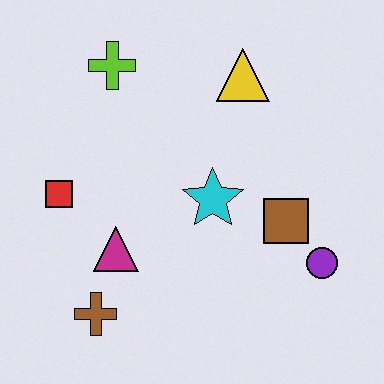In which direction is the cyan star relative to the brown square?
The cyan star is to the left of the brown square.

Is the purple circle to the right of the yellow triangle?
Yes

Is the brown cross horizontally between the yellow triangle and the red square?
Yes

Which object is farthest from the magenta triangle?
The yellow triangle is farthest from the magenta triangle.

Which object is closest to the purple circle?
The brown square is closest to the purple circle.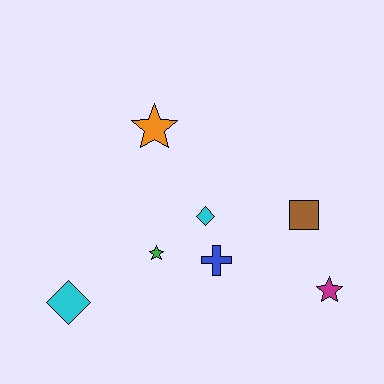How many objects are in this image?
There are 7 objects.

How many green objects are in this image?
There is 1 green object.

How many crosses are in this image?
There is 1 cross.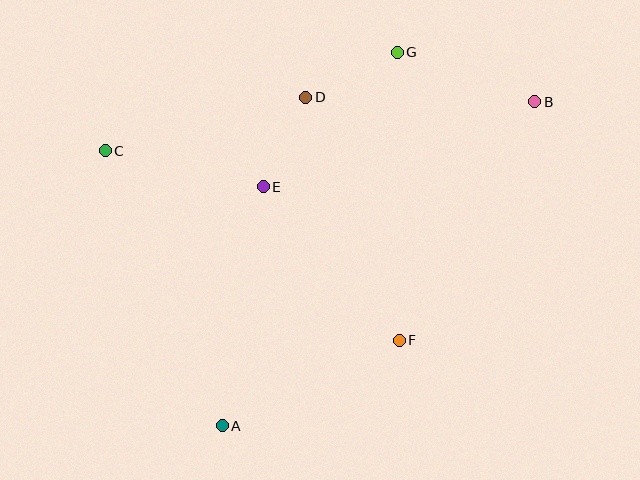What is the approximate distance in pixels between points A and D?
The distance between A and D is approximately 339 pixels.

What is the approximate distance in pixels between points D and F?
The distance between D and F is approximately 261 pixels.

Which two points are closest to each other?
Points D and E are closest to each other.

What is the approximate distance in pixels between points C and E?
The distance between C and E is approximately 162 pixels.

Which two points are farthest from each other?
Points A and B are farthest from each other.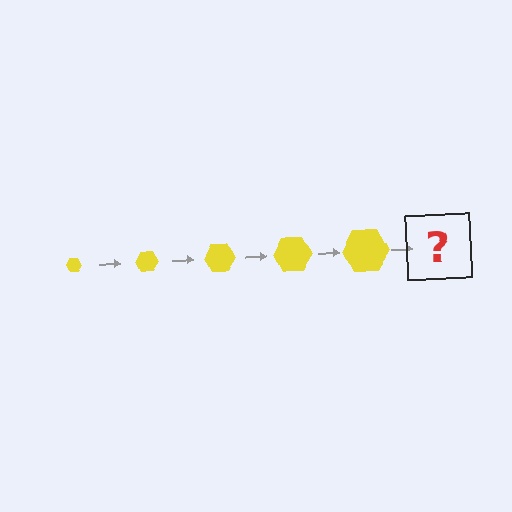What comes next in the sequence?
The next element should be a yellow hexagon, larger than the previous one.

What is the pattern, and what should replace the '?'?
The pattern is that the hexagon gets progressively larger each step. The '?' should be a yellow hexagon, larger than the previous one.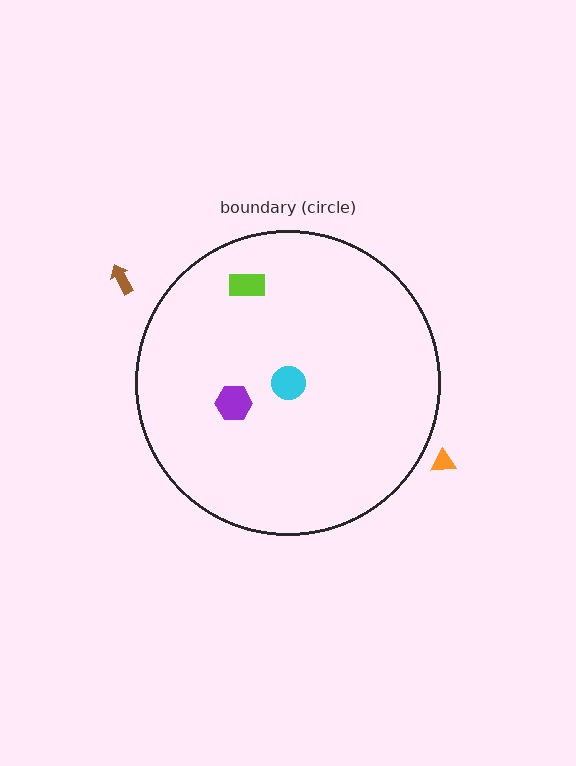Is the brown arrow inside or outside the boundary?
Outside.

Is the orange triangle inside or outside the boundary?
Outside.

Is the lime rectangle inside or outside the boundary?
Inside.